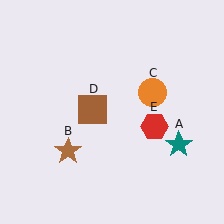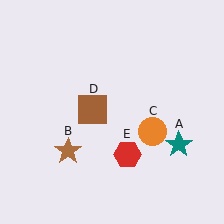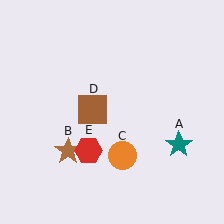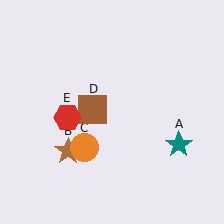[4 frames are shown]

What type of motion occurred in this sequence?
The orange circle (object C), red hexagon (object E) rotated clockwise around the center of the scene.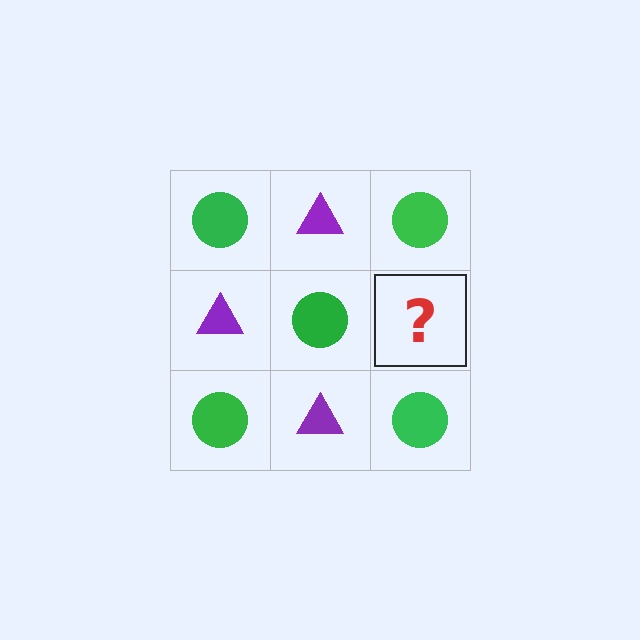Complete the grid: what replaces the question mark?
The question mark should be replaced with a purple triangle.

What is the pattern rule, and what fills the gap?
The rule is that it alternates green circle and purple triangle in a checkerboard pattern. The gap should be filled with a purple triangle.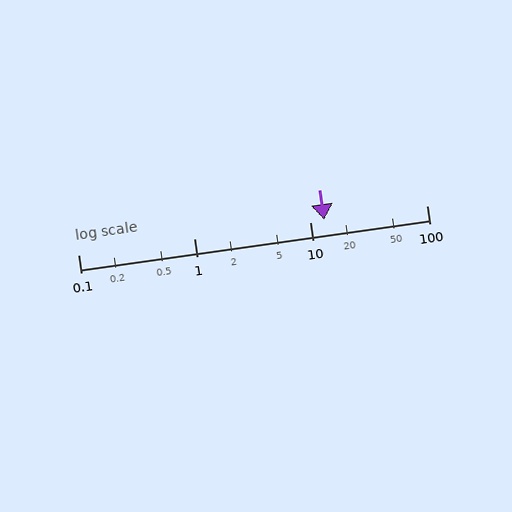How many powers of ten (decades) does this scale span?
The scale spans 3 decades, from 0.1 to 100.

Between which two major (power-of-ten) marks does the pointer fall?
The pointer is between 10 and 100.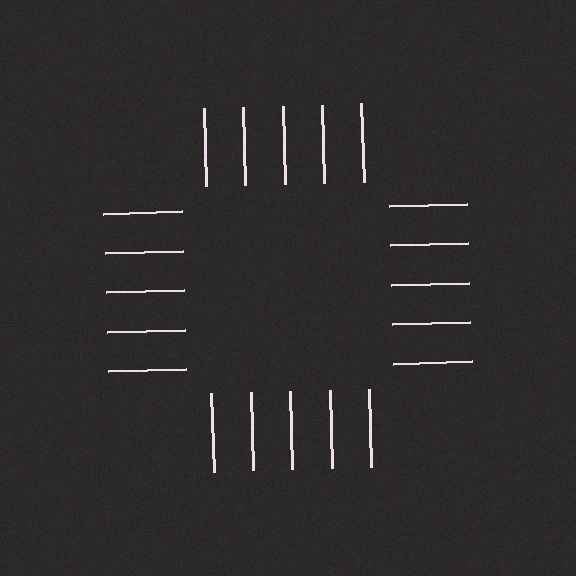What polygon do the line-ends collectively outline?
An illusory square — the line segments terminate on its edges but no continuous stroke is drawn.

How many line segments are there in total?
20 — 5 along each of the 4 edges.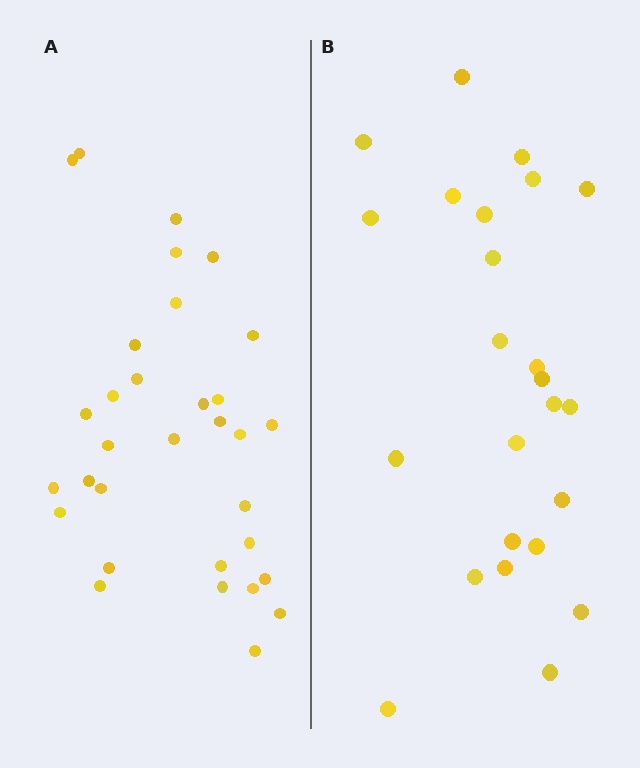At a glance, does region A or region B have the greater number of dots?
Region A (the left region) has more dots.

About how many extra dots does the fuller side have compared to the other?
Region A has roughly 8 or so more dots than region B.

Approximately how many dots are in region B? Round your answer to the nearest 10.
About 20 dots. (The exact count is 24, which rounds to 20.)